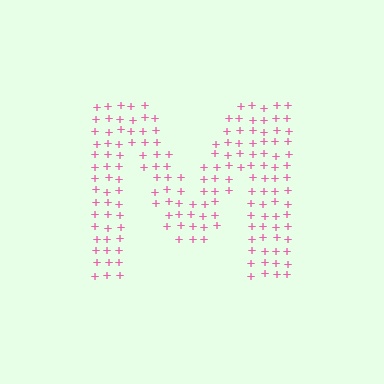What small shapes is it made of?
It is made of small plus signs.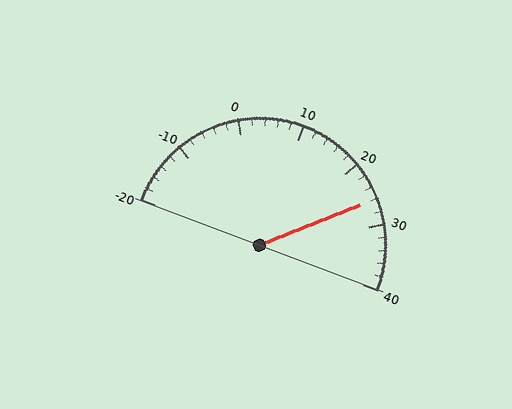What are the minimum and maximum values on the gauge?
The gauge ranges from -20 to 40.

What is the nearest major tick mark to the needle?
The nearest major tick mark is 30.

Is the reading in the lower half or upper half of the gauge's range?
The reading is in the upper half of the range (-20 to 40).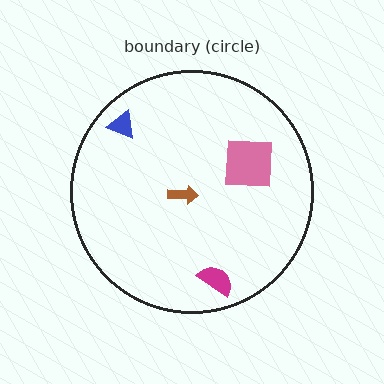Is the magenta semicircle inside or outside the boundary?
Inside.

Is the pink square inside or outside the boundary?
Inside.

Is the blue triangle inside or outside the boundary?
Inside.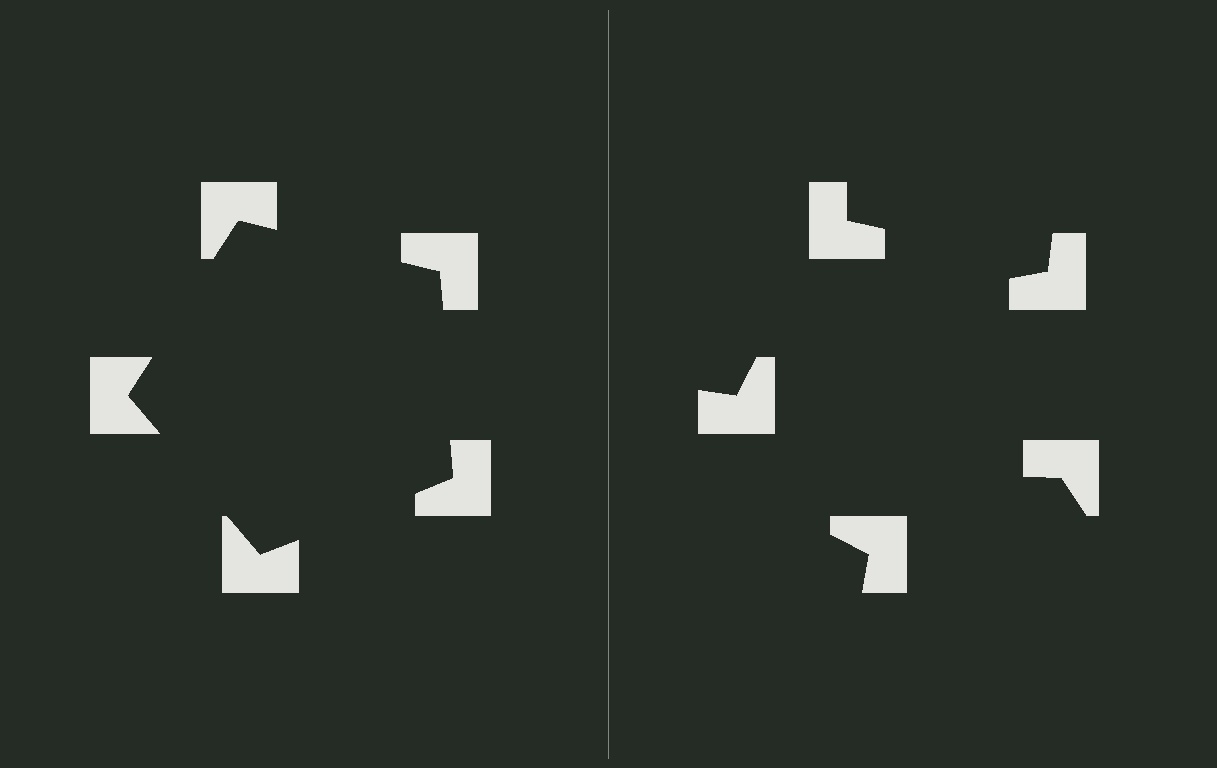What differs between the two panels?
The notched squares are positioned identically on both sides; only the wedge orientations differ. On the left they align to a pentagon; on the right they are misaligned.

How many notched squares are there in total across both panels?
10 — 5 on each side.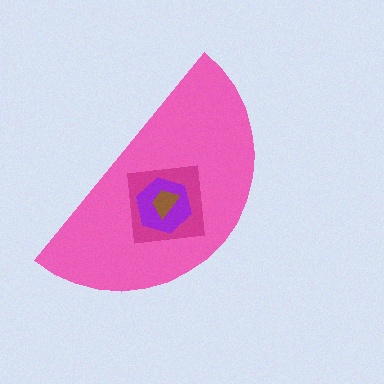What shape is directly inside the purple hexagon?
The brown trapezoid.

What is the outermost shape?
The pink semicircle.